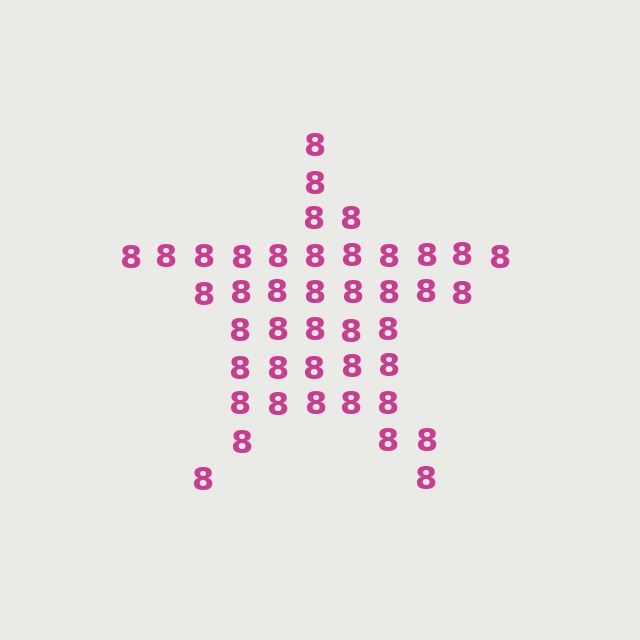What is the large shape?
The large shape is a star.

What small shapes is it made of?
It is made of small digit 8's.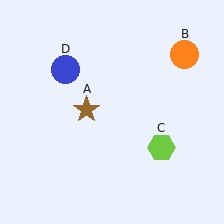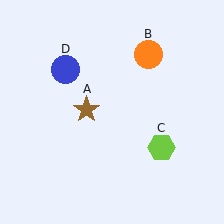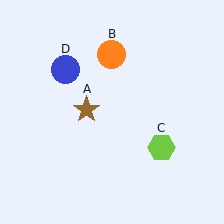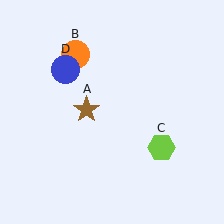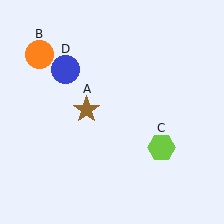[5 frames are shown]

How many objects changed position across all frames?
1 object changed position: orange circle (object B).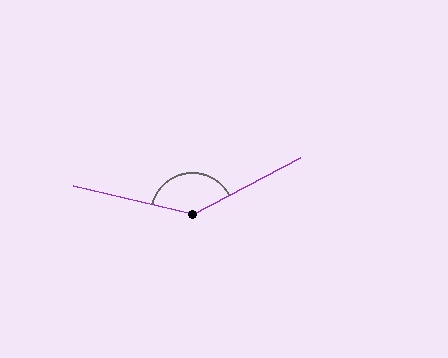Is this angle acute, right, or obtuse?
It is obtuse.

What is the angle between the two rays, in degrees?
Approximately 139 degrees.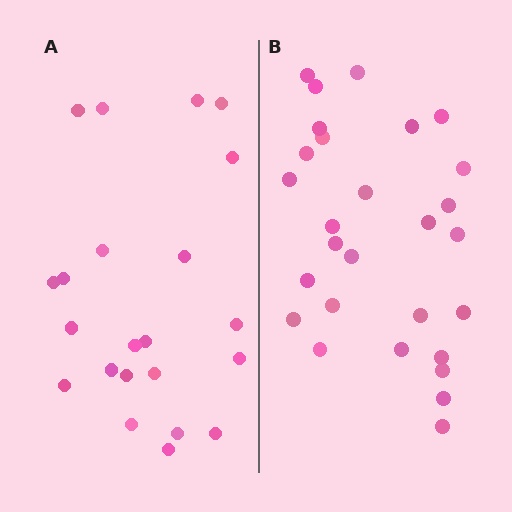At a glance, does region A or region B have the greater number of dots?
Region B (the right region) has more dots.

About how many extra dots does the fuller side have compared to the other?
Region B has about 6 more dots than region A.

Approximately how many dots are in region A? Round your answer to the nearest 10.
About 20 dots. (The exact count is 22, which rounds to 20.)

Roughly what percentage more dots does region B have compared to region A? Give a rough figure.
About 25% more.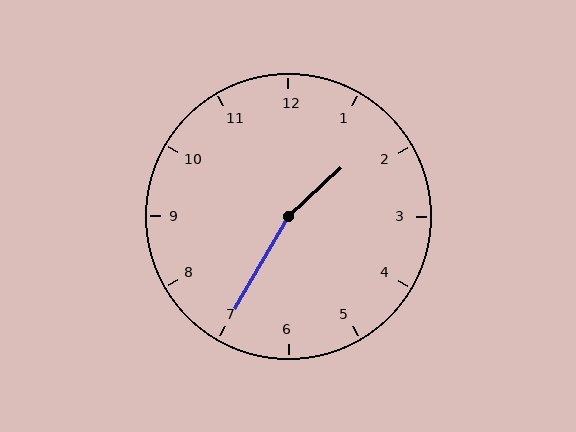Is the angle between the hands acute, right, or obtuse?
It is obtuse.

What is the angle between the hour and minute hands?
Approximately 162 degrees.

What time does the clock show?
1:35.